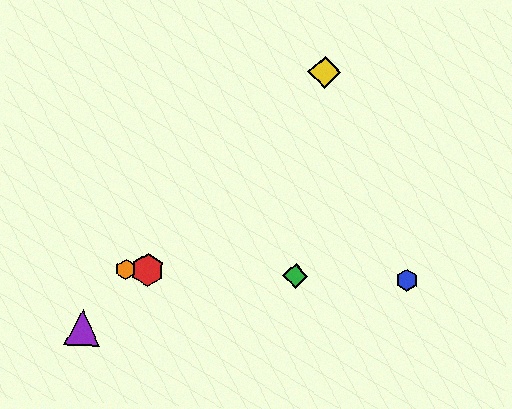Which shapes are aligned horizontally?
The red hexagon, the blue hexagon, the green diamond, the orange hexagon are aligned horizontally.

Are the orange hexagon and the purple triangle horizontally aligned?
No, the orange hexagon is at y≈269 and the purple triangle is at y≈328.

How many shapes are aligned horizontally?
4 shapes (the red hexagon, the blue hexagon, the green diamond, the orange hexagon) are aligned horizontally.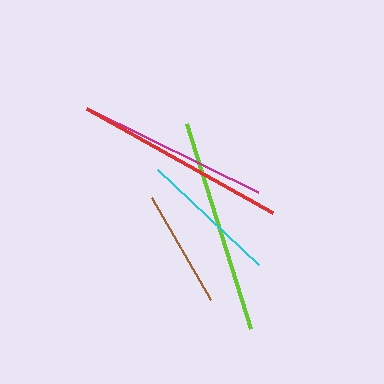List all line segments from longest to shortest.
From longest to shortest: lime, red, magenta, cyan, brown.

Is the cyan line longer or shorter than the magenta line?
The magenta line is longer than the cyan line.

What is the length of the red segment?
The red segment is approximately 213 pixels long.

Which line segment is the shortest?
The brown line is the shortest at approximately 118 pixels.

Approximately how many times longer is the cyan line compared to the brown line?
The cyan line is approximately 1.2 times the length of the brown line.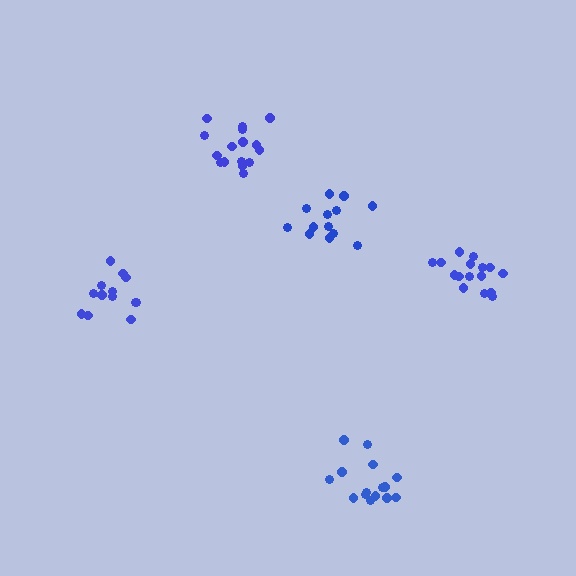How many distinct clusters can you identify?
There are 5 distinct clusters.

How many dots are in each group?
Group 1: 16 dots, Group 2: 15 dots, Group 3: 13 dots, Group 4: 13 dots, Group 5: 16 dots (73 total).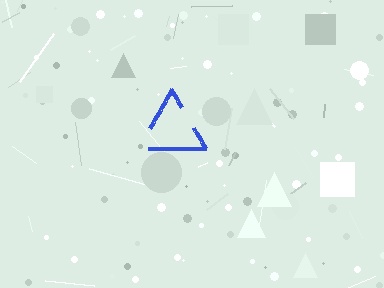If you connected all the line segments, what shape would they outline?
They would outline a triangle.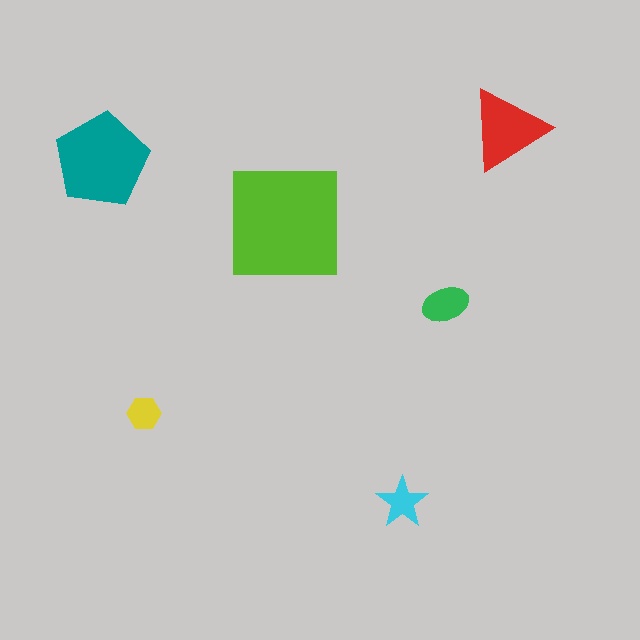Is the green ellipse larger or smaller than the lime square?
Smaller.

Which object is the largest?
The lime square.